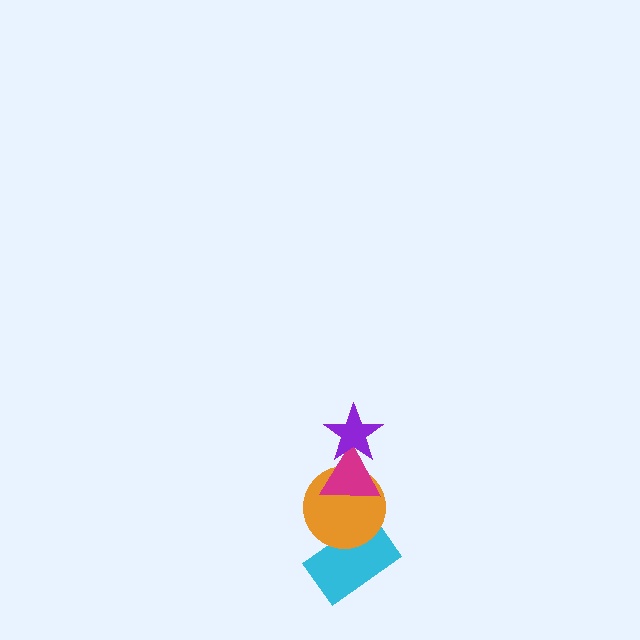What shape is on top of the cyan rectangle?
The orange circle is on top of the cyan rectangle.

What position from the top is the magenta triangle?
The magenta triangle is 2nd from the top.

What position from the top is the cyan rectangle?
The cyan rectangle is 4th from the top.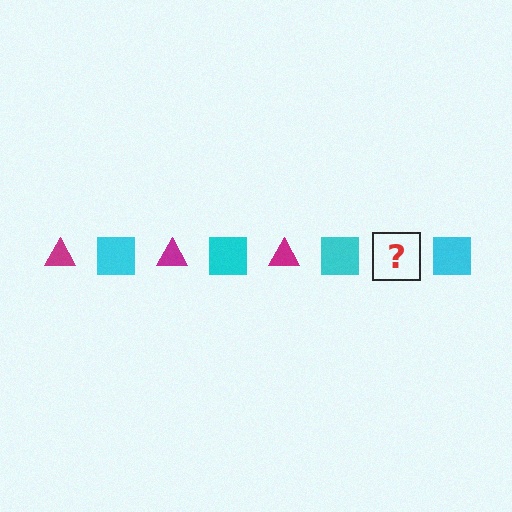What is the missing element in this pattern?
The missing element is a magenta triangle.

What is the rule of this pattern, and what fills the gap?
The rule is that the pattern alternates between magenta triangle and cyan square. The gap should be filled with a magenta triangle.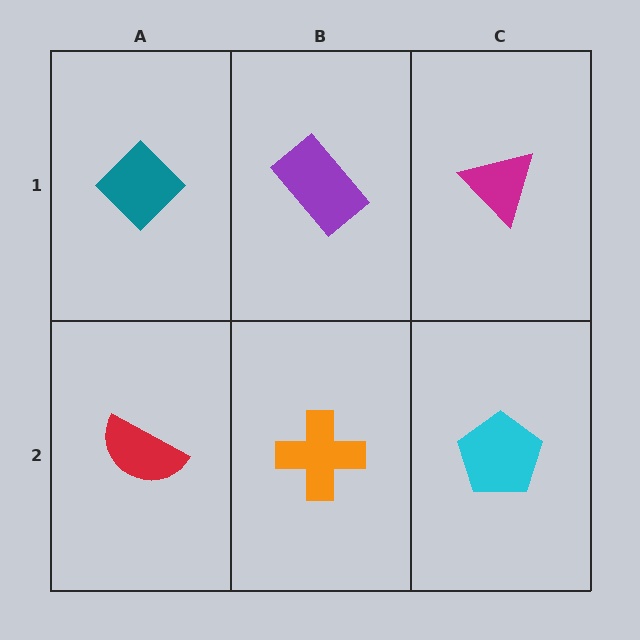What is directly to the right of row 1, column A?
A purple rectangle.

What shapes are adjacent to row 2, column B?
A purple rectangle (row 1, column B), a red semicircle (row 2, column A), a cyan pentagon (row 2, column C).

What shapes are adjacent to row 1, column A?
A red semicircle (row 2, column A), a purple rectangle (row 1, column B).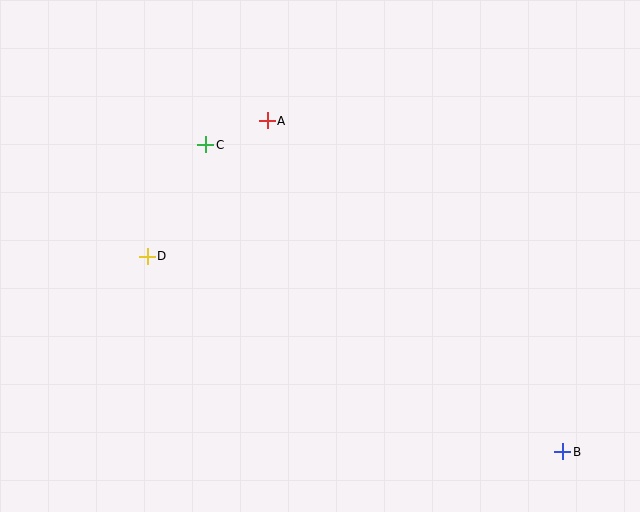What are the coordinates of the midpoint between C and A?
The midpoint between C and A is at (236, 133).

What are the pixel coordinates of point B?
Point B is at (563, 452).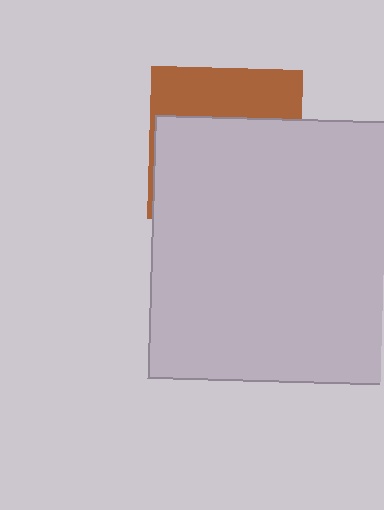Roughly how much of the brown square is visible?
A small part of it is visible (roughly 34%).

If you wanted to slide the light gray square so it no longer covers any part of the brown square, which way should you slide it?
Slide it down — that is the most direct way to separate the two shapes.